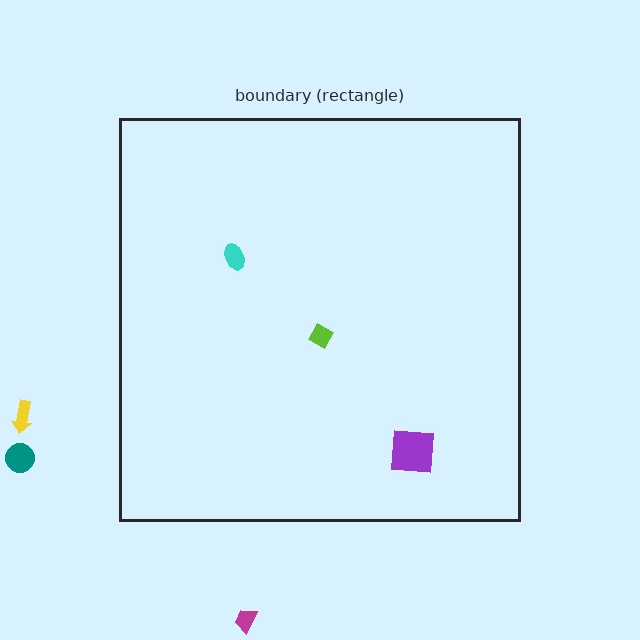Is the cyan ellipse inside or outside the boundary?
Inside.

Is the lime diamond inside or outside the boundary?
Inside.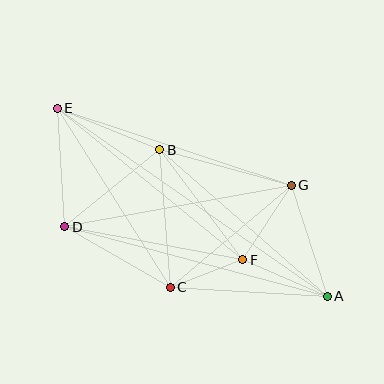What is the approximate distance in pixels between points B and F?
The distance between B and F is approximately 138 pixels.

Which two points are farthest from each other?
Points A and E are farthest from each other.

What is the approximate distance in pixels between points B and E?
The distance between B and E is approximately 111 pixels.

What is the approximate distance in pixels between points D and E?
The distance between D and E is approximately 118 pixels.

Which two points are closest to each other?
Points C and F are closest to each other.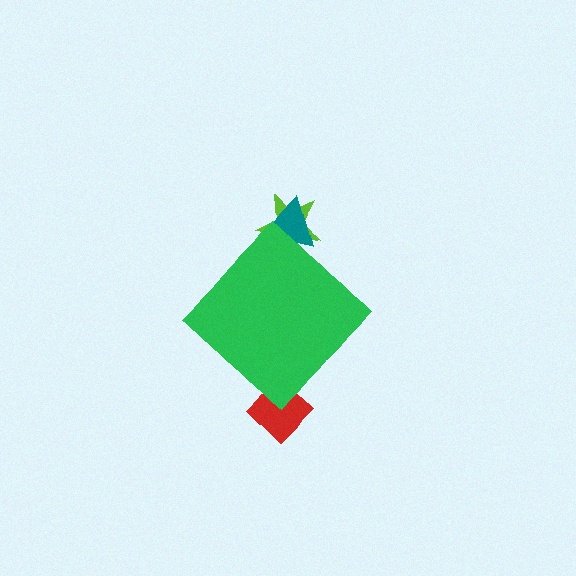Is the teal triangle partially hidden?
Yes, the teal triangle is partially hidden behind the green diamond.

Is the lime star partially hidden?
Yes, the lime star is partially hidden behind the green diamond.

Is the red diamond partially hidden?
Yes, the red diamond is partially hidden behind the green diamond.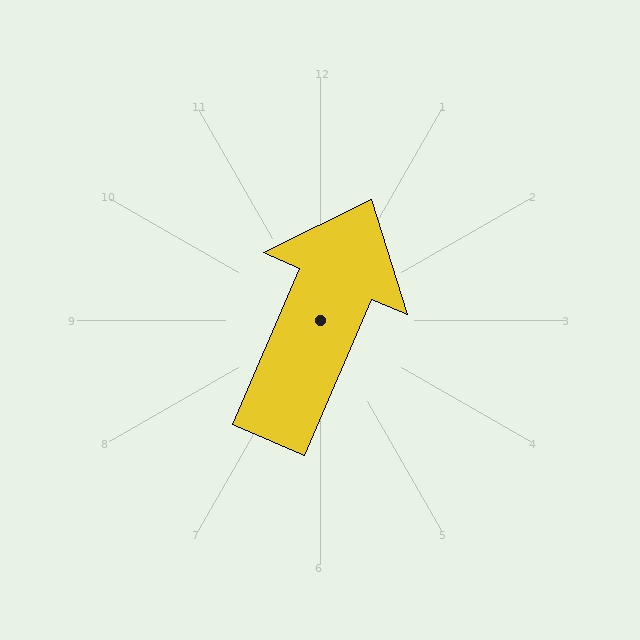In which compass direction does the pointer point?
Northeast.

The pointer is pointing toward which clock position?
Roughly 1 o'clock.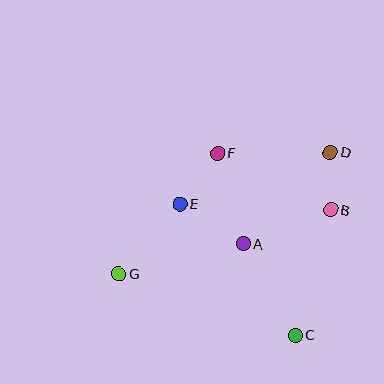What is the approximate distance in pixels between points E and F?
The distance between E and F is approximately 63 pixels.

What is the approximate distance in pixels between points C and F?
The distance between C and F is approximately 198 pixels.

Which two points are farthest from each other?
Points D and G are farthest from each other.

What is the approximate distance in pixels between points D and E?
The distance between D and E is approximately 159 pixels.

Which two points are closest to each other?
Points B and D are closest to each other.